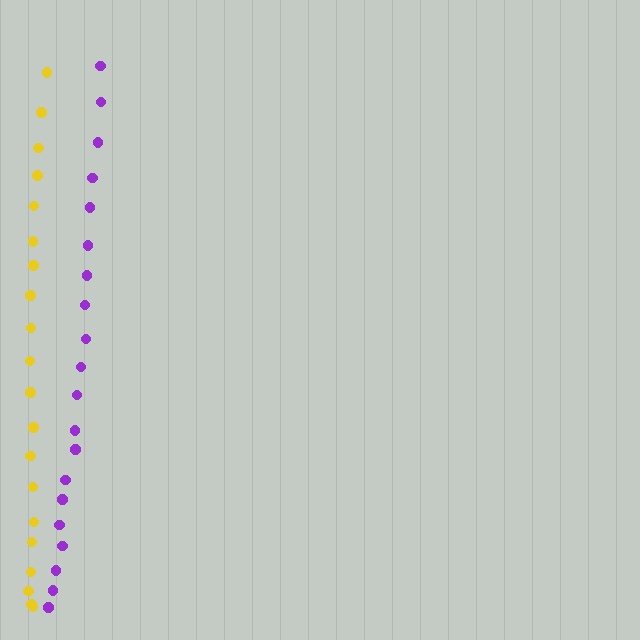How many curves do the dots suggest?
There are 2 distinct paths.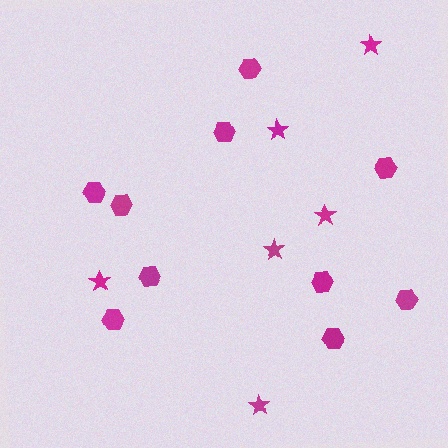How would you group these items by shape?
There are 2 groups: one group of stars (6) and one group of hexagons (10).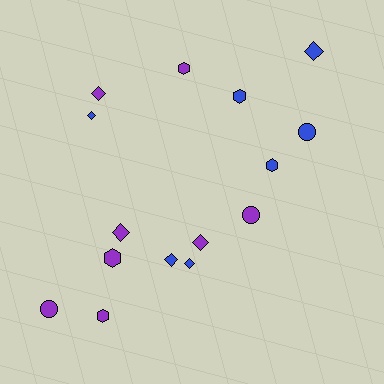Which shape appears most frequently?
Diamond, with 7 objects.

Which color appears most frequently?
Purple, with 8 objects.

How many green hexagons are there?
There are no green hexagons.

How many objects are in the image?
There are 15 objects.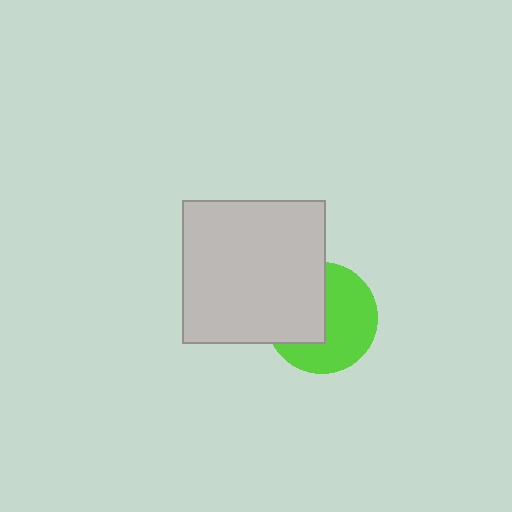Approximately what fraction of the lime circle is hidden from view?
Roughly 42% of the lime circle is hidden behind the light gray square.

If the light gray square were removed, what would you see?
You would see the complete lime circle.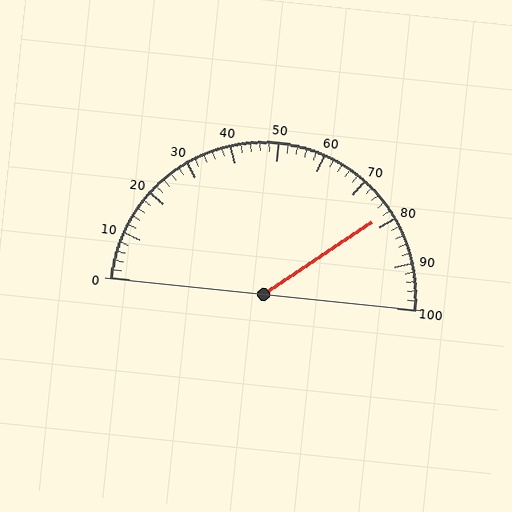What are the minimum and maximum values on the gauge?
The gauge ranges from 0 to 100.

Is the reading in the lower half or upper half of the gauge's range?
The reading is in the upper half of the range (0 to 100).